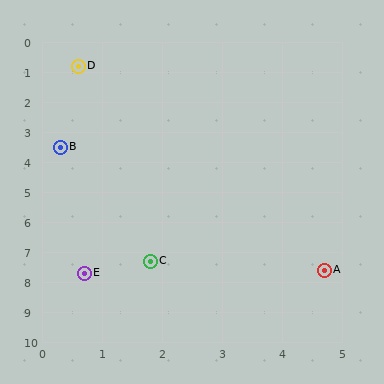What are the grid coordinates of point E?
Point E is at approximately (0.7, 7.7).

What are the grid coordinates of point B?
Point B is at approximately (0.3, 3.5).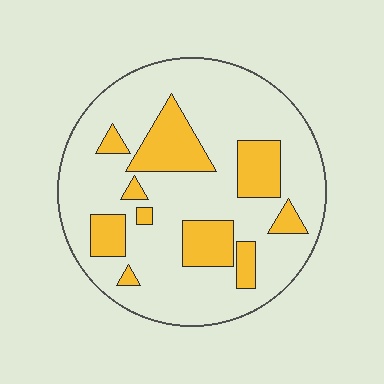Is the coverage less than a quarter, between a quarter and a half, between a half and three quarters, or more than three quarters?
Less than a quarter.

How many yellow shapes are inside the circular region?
10.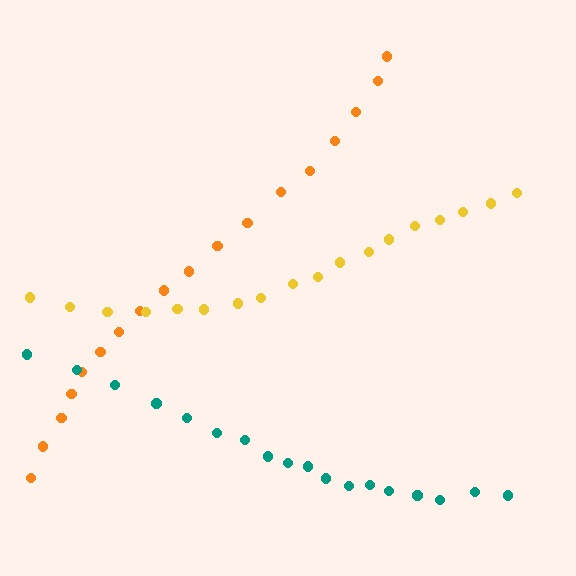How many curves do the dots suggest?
There are 3 distinct paths.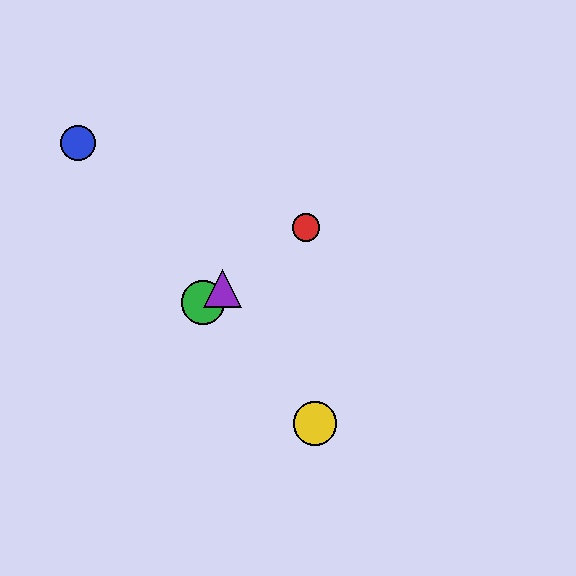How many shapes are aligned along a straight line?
3 shapes (the red circle, the green circle, the purple triangle) are aligned along a straight line.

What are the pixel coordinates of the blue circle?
The blue circle is at (78, 143).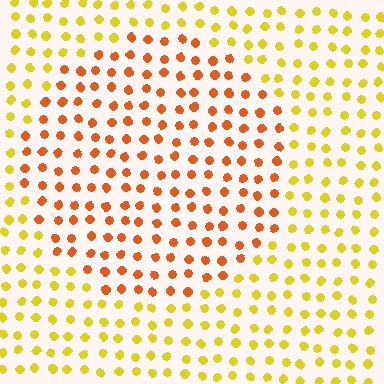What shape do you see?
I see a circle.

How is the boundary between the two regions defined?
The boundary is defined purely by a slight shift in hue (about 38 degrees). Spacing, size, and orientation are identical on both sides.